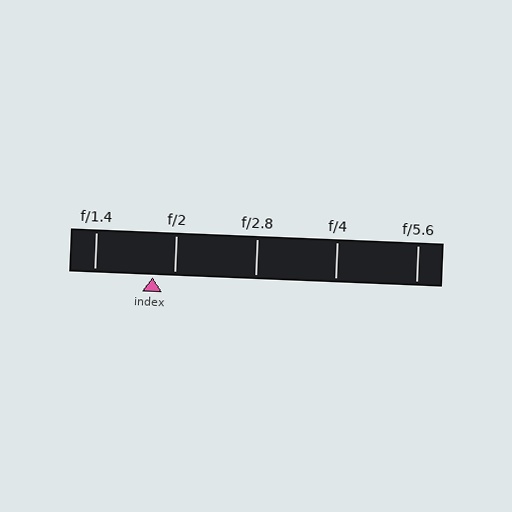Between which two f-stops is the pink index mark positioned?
The index mark is between f/1.4 and f/2.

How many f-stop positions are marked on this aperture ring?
There are 5 f-stop positions marked.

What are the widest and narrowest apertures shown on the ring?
The widest aperture shown is f/1.4 and the narrowest is f/5.6.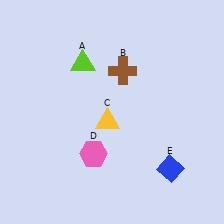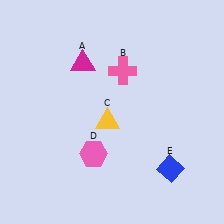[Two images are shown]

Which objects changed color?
A changed from lime to magenta. B changed from brown to pink.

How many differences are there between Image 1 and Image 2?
There are 2 differences between the two images.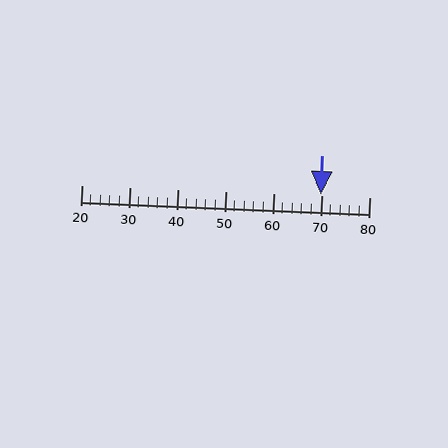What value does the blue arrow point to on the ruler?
The blue arrow points to approximately 70.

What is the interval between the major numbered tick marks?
The major tick marks are spaced 10 units apart.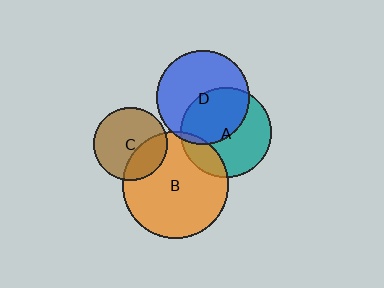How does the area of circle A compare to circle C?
Approximately 1.5 times.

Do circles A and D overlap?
Yes.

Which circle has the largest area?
Circle B (orange).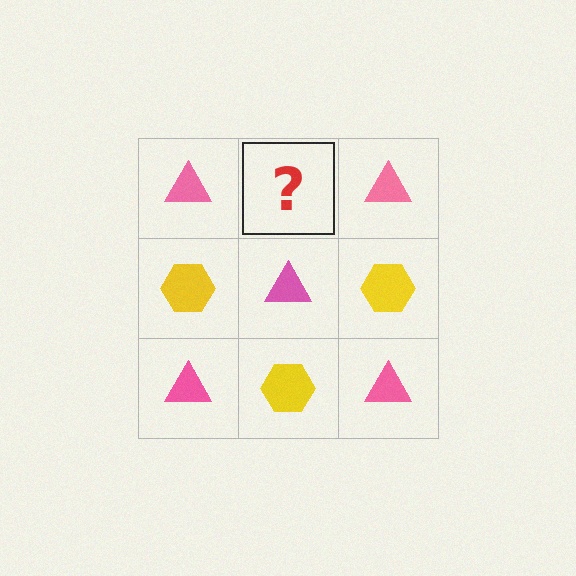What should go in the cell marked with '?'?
The missing cell should contain a yellow hexagon.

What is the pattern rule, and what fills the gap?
The rule is that it alternates pink triangle and yellow hexagon in a checkerboard pattern. The gap should be filled with a yellow hexagon.